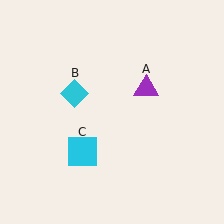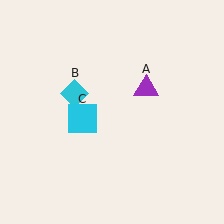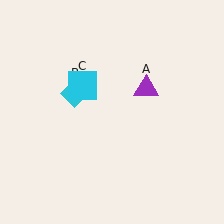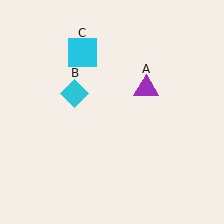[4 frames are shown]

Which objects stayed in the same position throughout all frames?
Purple triangle (object A) and cyan diamond (object B) remained stationary.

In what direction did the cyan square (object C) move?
The cyan square (object C) moved up.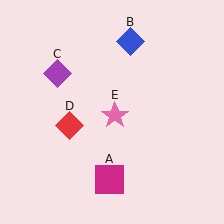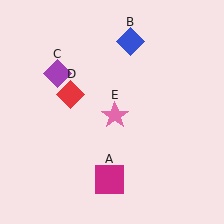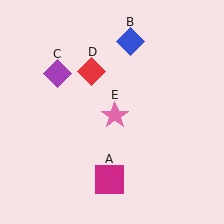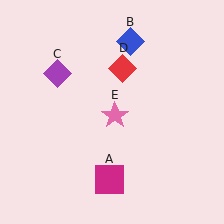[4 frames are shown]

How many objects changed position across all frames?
1 object changed position: red diamond (object D).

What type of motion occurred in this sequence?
The red diamond (object D) rotated clockwise around the center of the scene.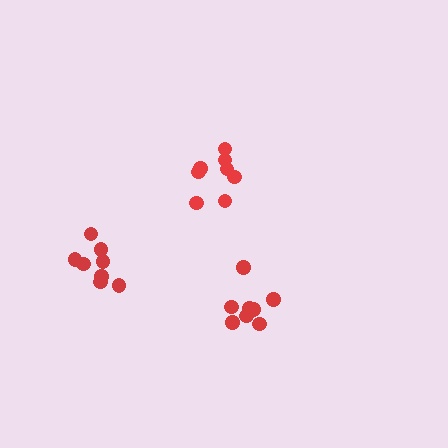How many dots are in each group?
Group 1: 8 dots, Group 2: 8 dots, Group 3: 8 dots (24 total).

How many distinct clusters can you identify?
There are 3 distinct clusters.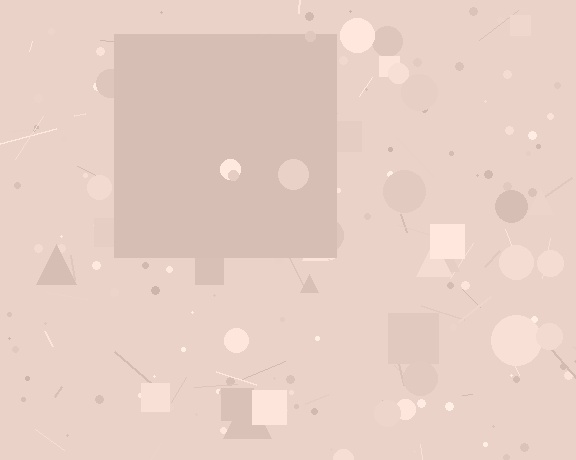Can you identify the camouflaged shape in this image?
The camouflaged shape is a square.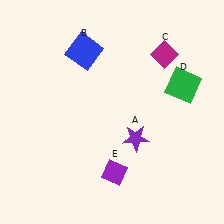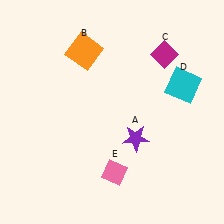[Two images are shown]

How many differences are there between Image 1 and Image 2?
There are 3 differences between the two images.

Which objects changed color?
B changed from blue to orange. D changed from green to cyan. E changed from purple to pink.